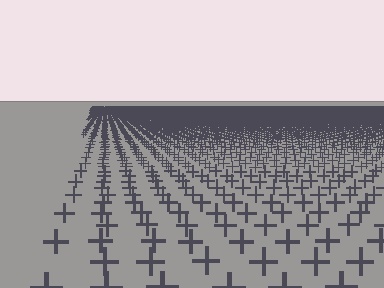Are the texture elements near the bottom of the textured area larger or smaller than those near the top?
Larger. Near the bottom, elements are closer to the viewer and appear at a bigger on-screen size.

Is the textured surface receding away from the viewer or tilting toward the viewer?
The surface is receding away from the viewer. Texture elements get smaller and denser toward the top.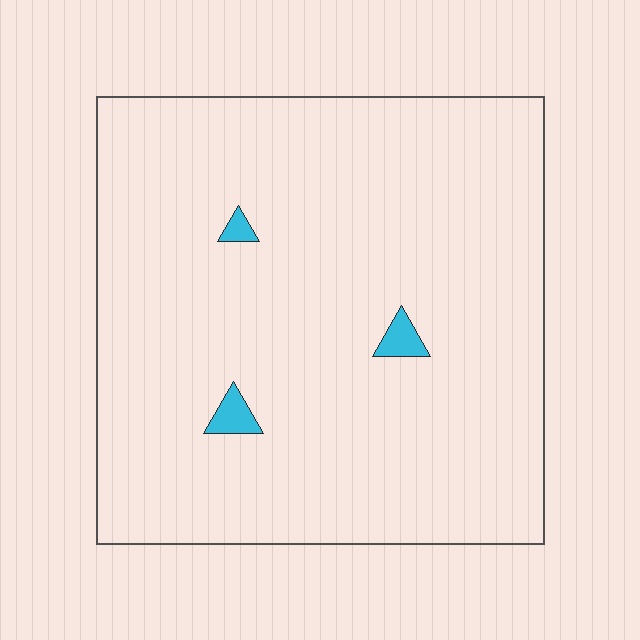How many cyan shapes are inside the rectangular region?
3.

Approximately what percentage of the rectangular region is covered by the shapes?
Approximately 0%.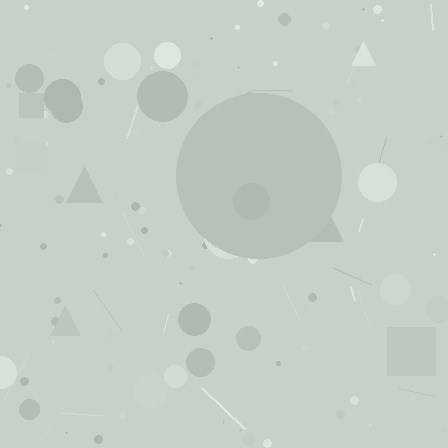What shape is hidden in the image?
A circle is hidden in the image.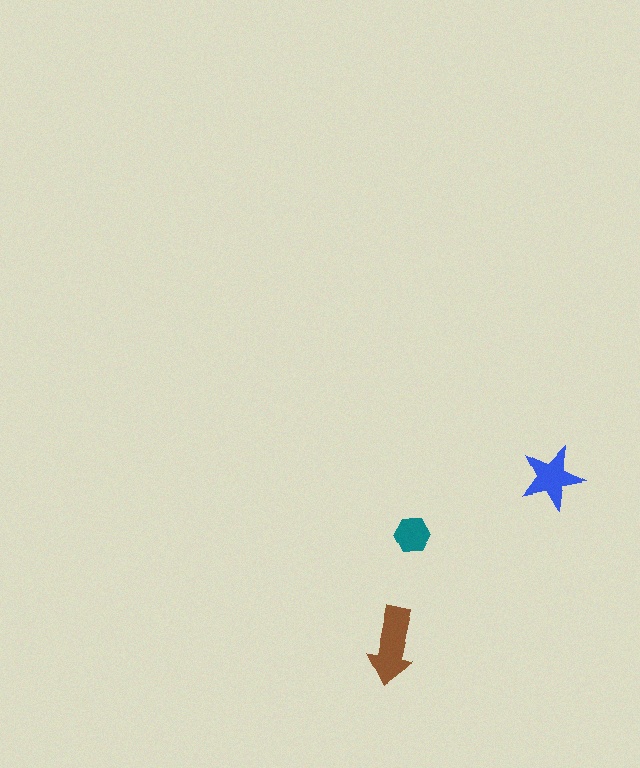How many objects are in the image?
There are 3 objects in the image.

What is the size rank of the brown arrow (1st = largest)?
1st.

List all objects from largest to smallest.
The brown arrow, the blue star, the teal hexagon.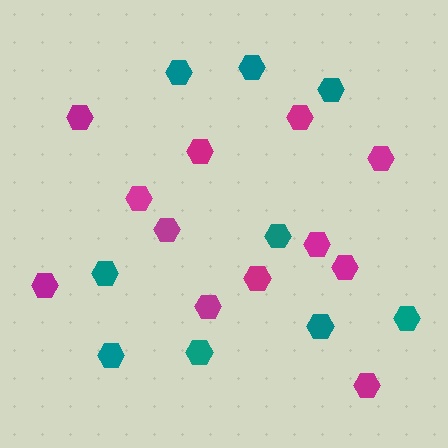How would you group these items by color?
There are 2 groups: one group of magenta hexagons (12) and one group of teal hexagons (9).